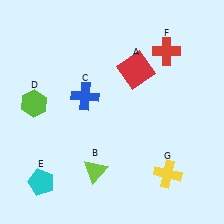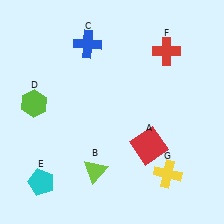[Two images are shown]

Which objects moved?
The objects that moved are: the red square (A), the blue cross (C).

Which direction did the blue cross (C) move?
The blue cross (C) moved up.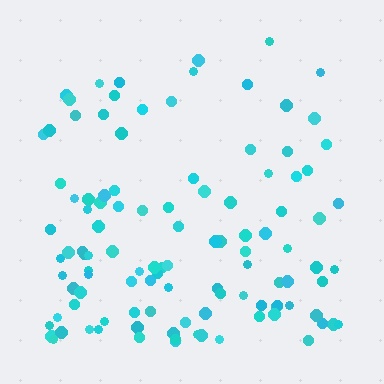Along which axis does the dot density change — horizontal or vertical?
Vertical.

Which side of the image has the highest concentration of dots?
The bottom.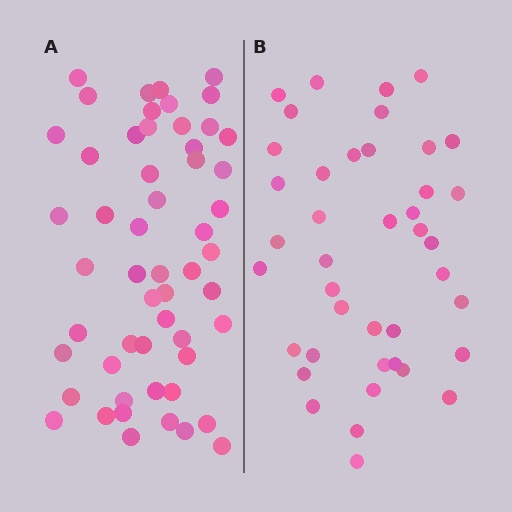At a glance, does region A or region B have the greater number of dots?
Region A (the left region) has more dots.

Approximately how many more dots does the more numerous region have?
Region A has approximately 15 more dots than region B.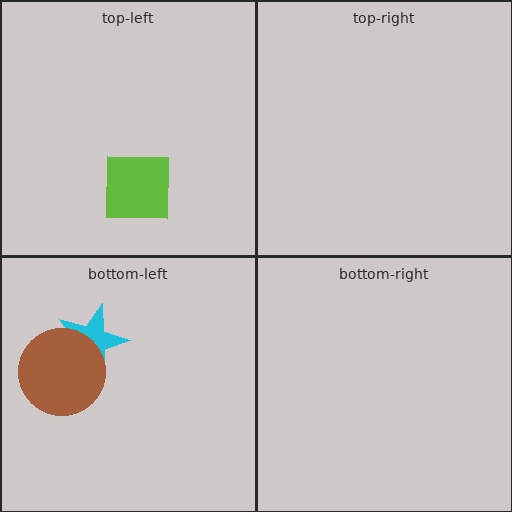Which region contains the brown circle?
The bottom-left region.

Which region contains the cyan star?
The bottom-left region.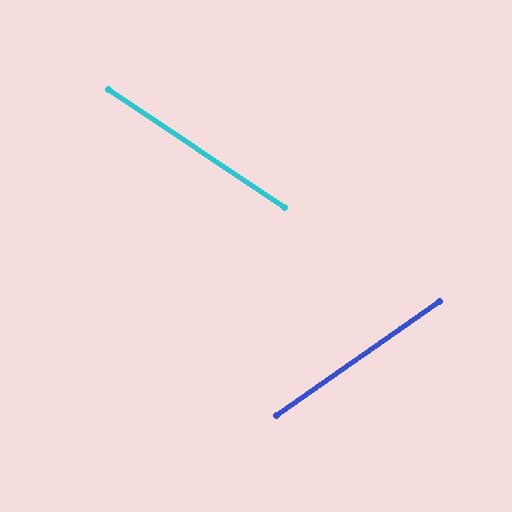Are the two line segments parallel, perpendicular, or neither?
Neither parallel nor perpendicular — they differ by about 69°.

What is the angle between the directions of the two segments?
Approximately 69 degrees.